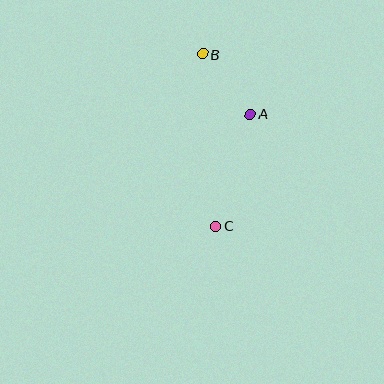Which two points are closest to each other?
Points A and B are closest to each other.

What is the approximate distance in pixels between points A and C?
The distance between A and C is approximately 117 pixels.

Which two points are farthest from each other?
Points B and C are farthest from each other.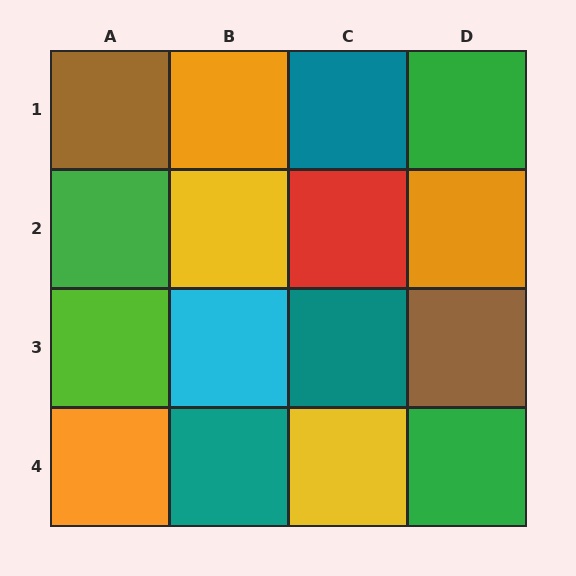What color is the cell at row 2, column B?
Yellow.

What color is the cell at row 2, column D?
Orange.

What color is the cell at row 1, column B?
Orange.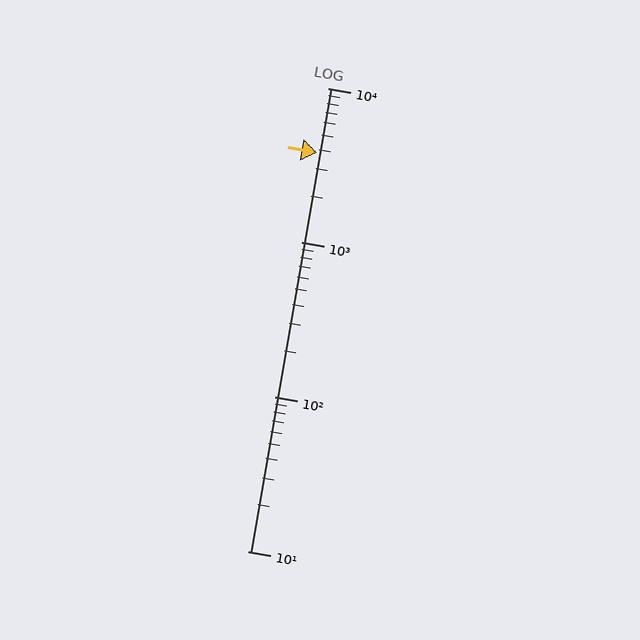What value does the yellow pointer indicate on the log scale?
The pointer indicates approximately 3800.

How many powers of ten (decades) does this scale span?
The scale spans 3 decades, from 10 to 10000.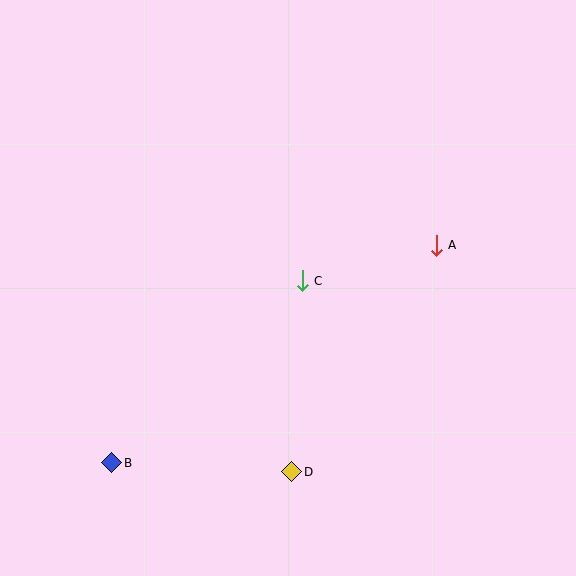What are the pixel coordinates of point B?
Point B is at (112, 463).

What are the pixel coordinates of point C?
Point C is at (302, 281).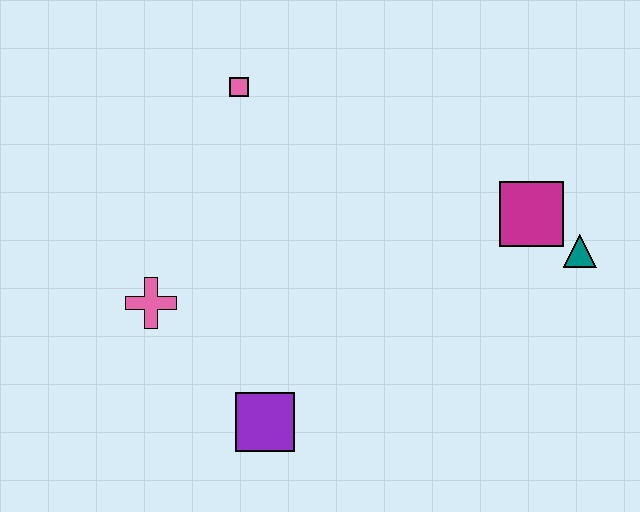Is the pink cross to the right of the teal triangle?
No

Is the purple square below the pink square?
Yes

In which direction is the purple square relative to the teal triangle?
The purple square is to the left of the teal triangle.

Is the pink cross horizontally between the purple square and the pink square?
No